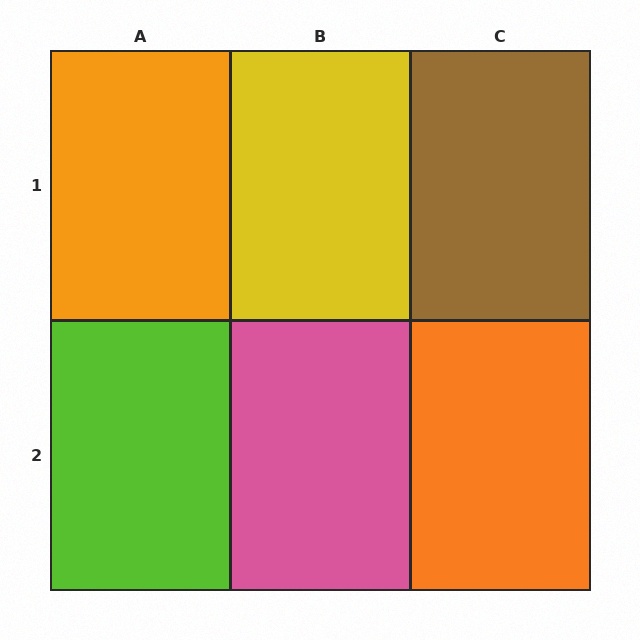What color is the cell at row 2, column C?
Orange.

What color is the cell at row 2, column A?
Lime.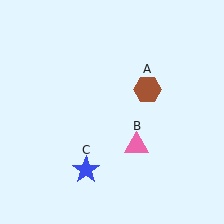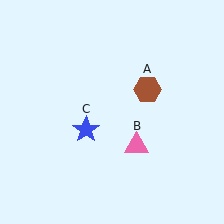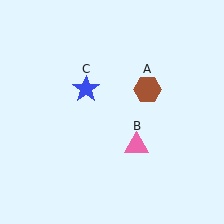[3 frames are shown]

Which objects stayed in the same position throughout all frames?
Brown hexagon (object A) and pink triangle (object B) remained stationary.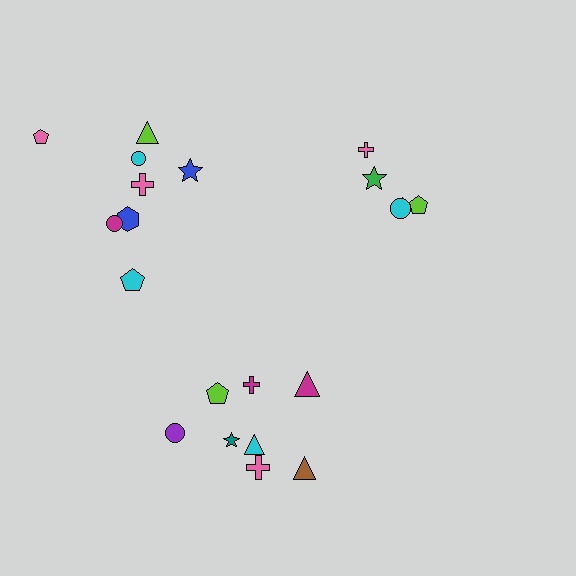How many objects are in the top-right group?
There are 5 objects.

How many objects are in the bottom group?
There are 8 objects.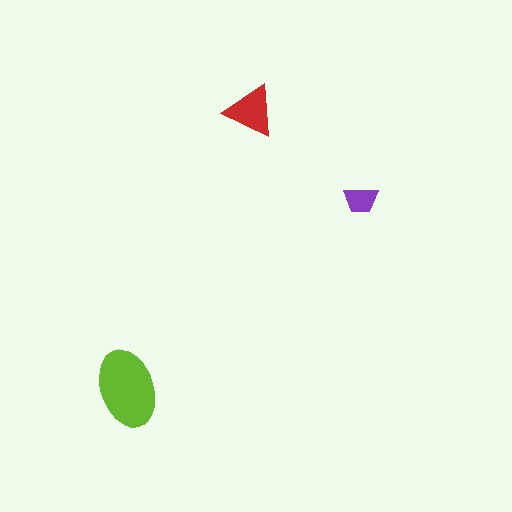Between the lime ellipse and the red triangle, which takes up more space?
The lime ellipse.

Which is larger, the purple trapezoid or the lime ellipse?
The lime ellipse.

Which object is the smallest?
The purple trapezoid.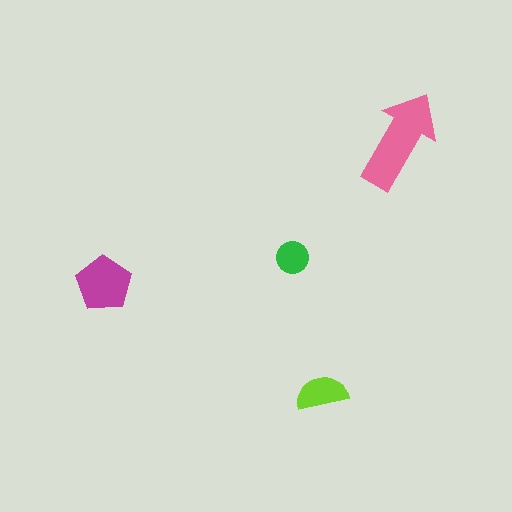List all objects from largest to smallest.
The pink arrow, the magenta pentagon, the lime semicircle, the green circle.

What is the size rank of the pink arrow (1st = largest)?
1st.